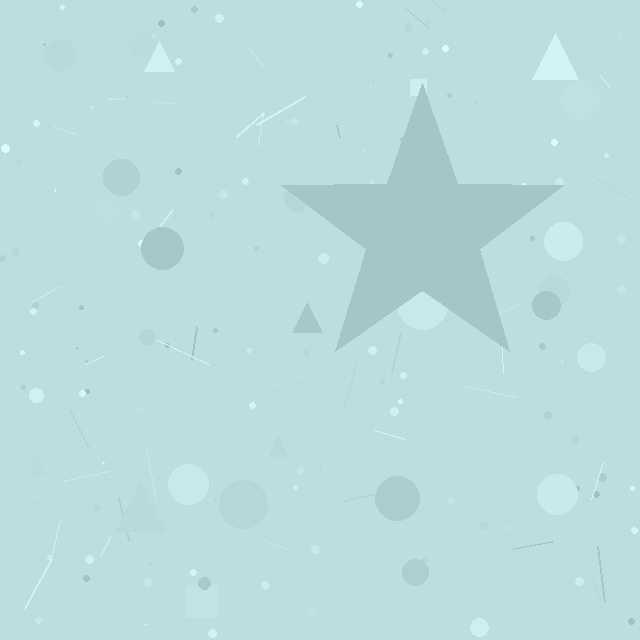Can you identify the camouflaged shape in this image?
The camouflaged shape is a star.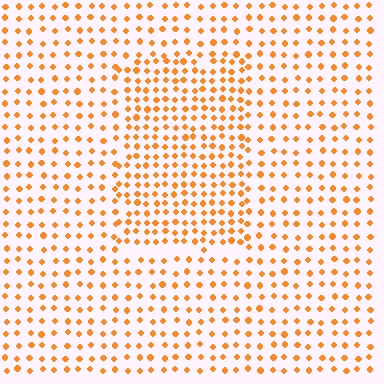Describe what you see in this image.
The image contains small orange elements arranged at two different densities. A rectangle-shaped region is visible where the elements are more densely packed than the surrounding area.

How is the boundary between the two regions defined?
The boundary is defined by a change in element density (approximately 1.6x ratio). All elements are the same color, size, and shape.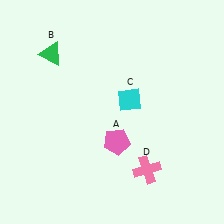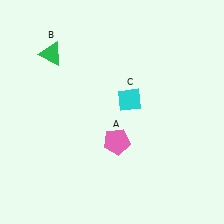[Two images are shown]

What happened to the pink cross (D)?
The pink cross (D) was removed in Image 2. It was in the bottom-right area of Image 1.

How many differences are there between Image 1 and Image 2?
There is 1 difference between the two images.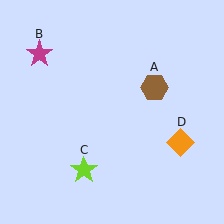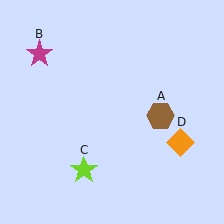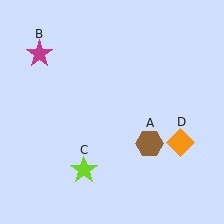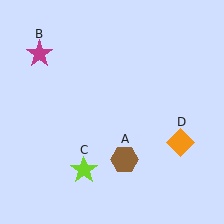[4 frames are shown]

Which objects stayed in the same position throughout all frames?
Magenta star (object B) and lime star (object C) and orange diamond (object D) remained stationary.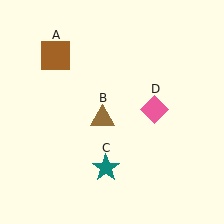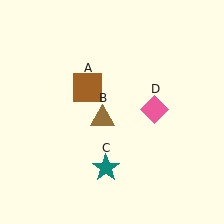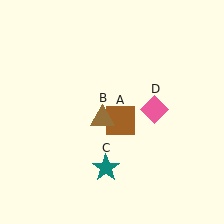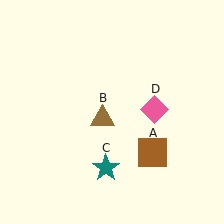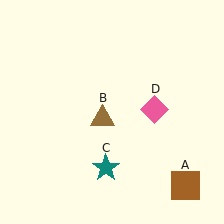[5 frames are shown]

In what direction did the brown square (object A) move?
The brown square (object A) moved down and to the right.